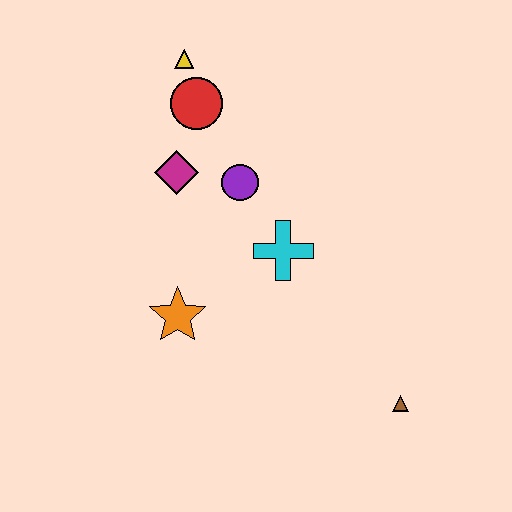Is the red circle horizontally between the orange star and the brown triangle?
Yes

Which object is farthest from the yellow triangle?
The brown triangle is farthest from the yellow triangle.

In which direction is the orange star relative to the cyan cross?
The orange star is to the left of the cyan cross.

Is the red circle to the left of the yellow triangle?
No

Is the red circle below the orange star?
No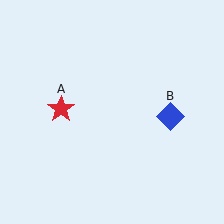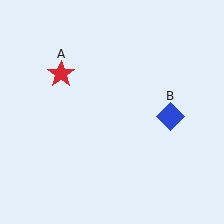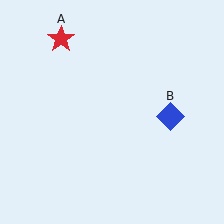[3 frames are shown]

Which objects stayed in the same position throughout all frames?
Blue diamond (object B) remained stationary.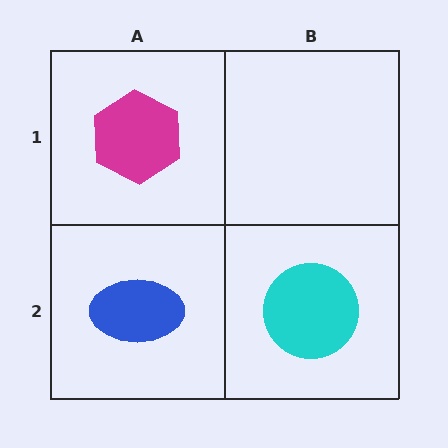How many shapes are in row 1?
1 shape.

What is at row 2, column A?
A blue ellipse.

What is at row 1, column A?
A magenta hexagon.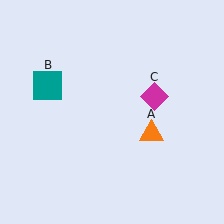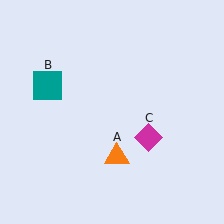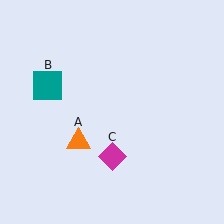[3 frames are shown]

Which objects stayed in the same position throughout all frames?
Teal square (object B) remained stationary.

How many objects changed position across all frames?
2 objects changed position: orange triangle (object A), magenta diamond (object C).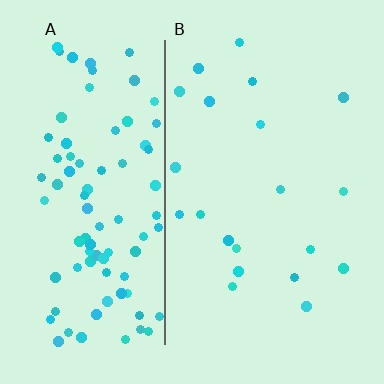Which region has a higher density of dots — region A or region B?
A (the left).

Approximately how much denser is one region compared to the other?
Approximately 4.5× — region A over region B.